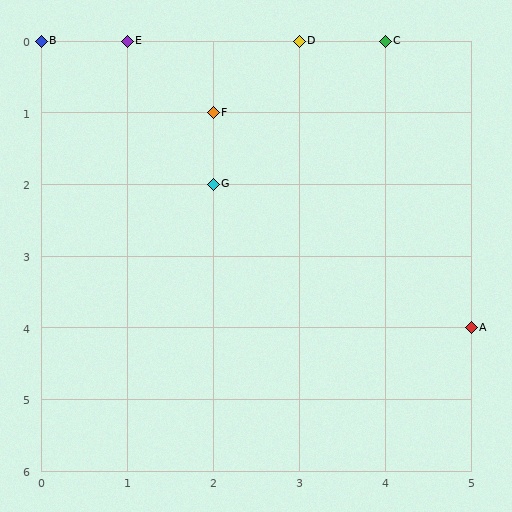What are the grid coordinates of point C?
Point C is at grid coordinates (4, 0).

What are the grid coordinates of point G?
Point G is at grid coordinates (2, 2).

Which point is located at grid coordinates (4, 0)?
Point C is at (4, 0).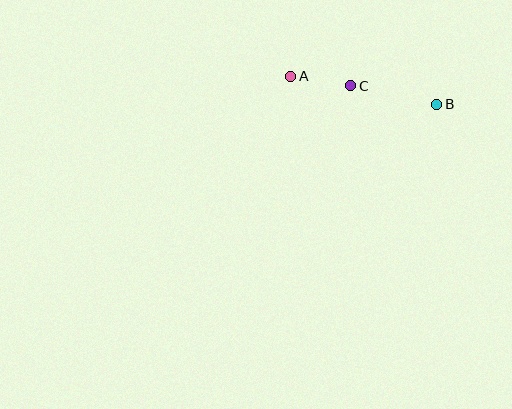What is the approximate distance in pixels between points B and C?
The distance between B and C is approximately 88 pixels.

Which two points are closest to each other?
Points A and C are closest to each other.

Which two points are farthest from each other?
Points A and B are farthest from each other.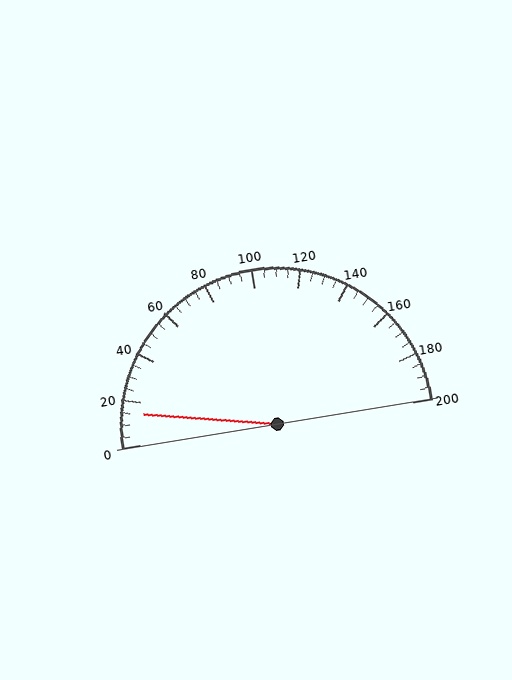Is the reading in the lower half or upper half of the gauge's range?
The reading is in the lower half of the range (0 to 200).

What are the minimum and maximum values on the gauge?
The gauge ranges from 0 to 200.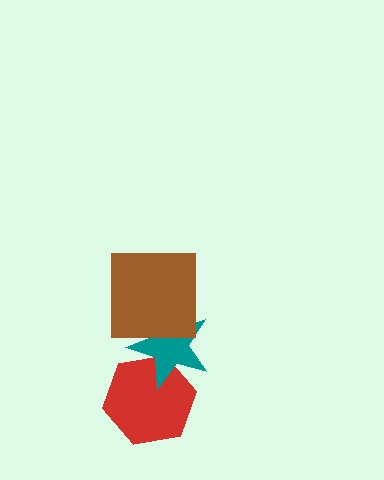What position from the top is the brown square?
The brown square is 1st from the top.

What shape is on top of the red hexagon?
The teal star is on top of the red hexagon.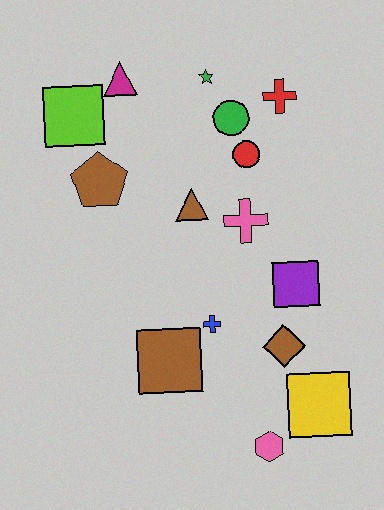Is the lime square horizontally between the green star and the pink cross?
No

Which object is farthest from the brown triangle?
The pink hexagon is farthest from the brown triangle.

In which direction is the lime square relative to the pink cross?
The lime square is to the left of the pink cross.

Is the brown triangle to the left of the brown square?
No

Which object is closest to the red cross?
The green circle is closest to the red cross.